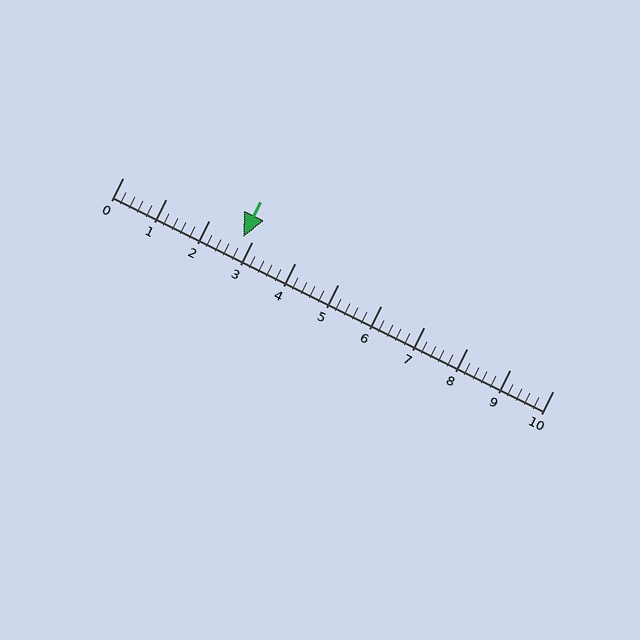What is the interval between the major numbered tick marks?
The major tick marks are spaced 1 units apart.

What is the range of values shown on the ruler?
The ruler shows values from 0 to 10.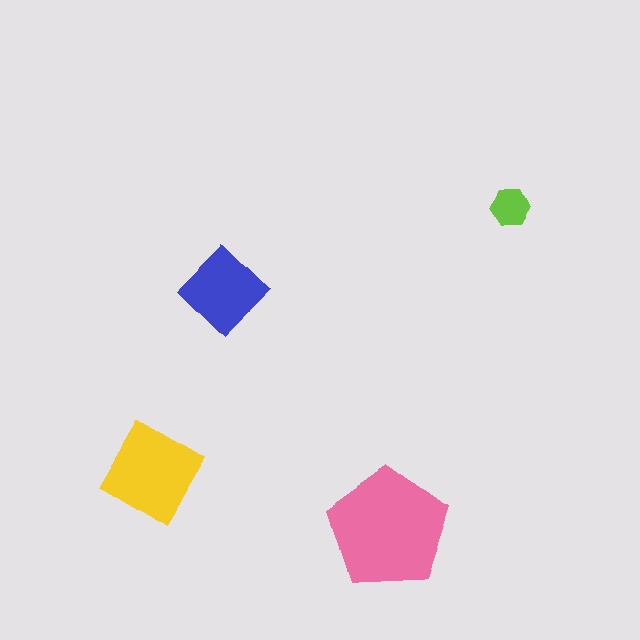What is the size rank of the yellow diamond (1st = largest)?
2nd.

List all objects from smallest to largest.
The lime hexagon, the blue diamond, the yellow diamond, the pink pentagon.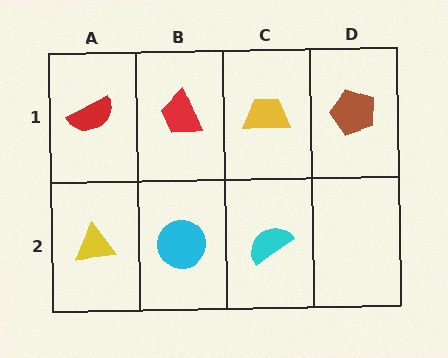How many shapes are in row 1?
4 shapes.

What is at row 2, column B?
A cyan circle.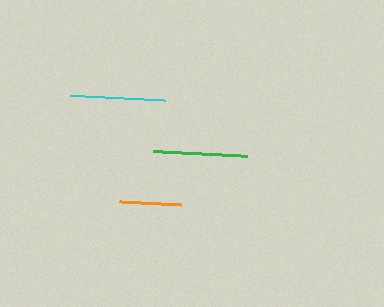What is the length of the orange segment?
The orange segment is approximately 62 pixels long.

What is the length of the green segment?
The green segment is approximately 95 pixels long.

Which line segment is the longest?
The green line is the longest at approximately 95 pixels.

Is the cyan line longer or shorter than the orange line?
The cyan line is longer than the orange line.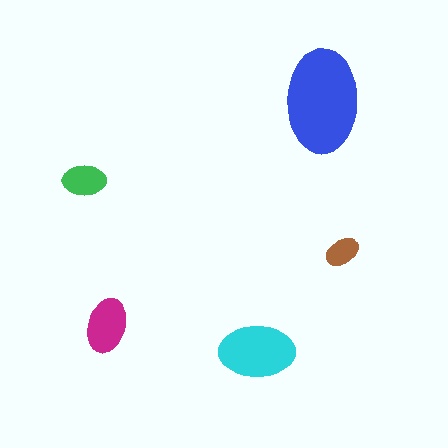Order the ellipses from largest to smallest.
the blue one, the cyan one, the magenta one, the green one, the brown one.